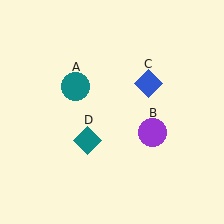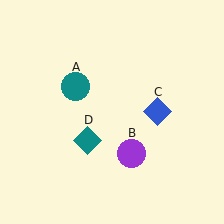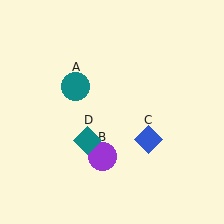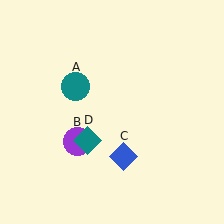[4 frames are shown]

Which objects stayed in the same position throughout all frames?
Teal circle (object A) and teal diamond (object D) remained stationary.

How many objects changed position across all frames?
2 objects changed position: purple circle (object B), blue diamond (object C).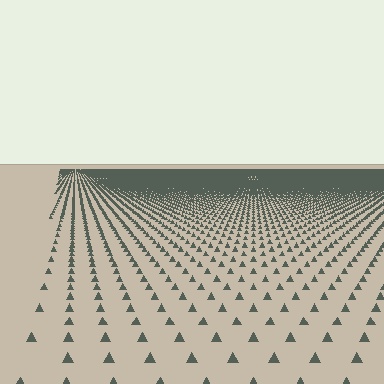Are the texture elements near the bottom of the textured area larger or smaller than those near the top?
Larger. Near the bottom, elements are closer to the viewer and appear at a bigger on-screen size.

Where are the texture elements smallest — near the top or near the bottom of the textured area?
Near the top.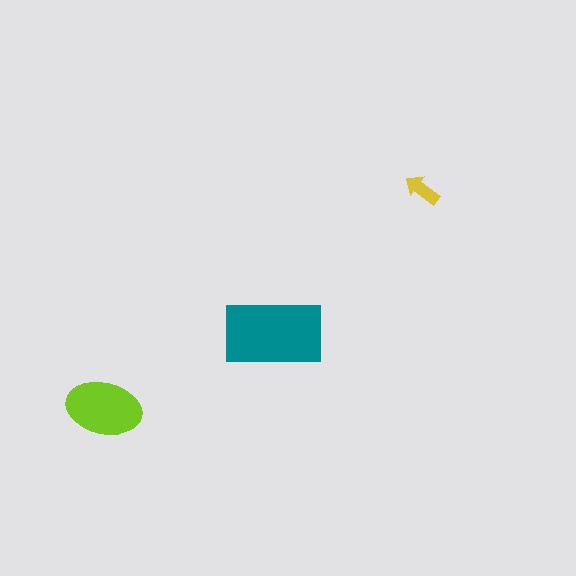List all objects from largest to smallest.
The teal rectangle, the lime ellipse, the yellow arrow.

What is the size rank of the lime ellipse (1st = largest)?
2nd.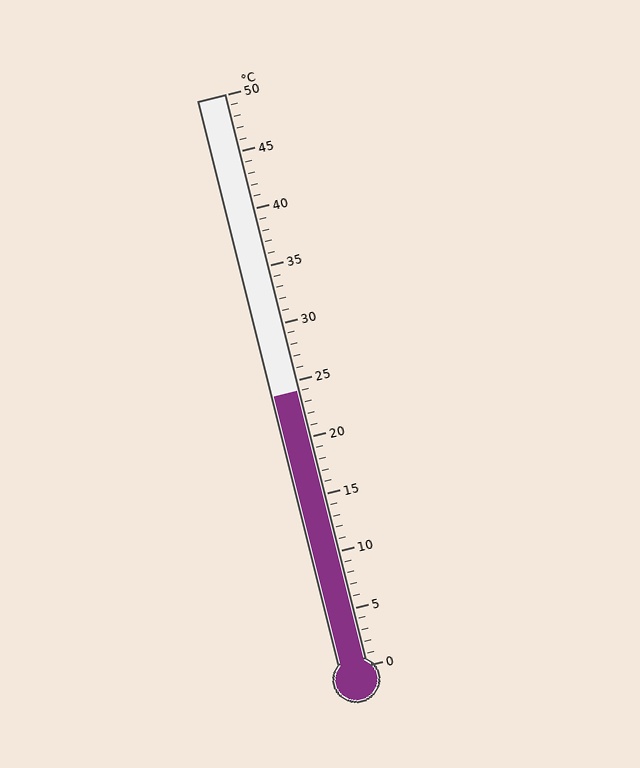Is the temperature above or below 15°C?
The temperature is above 15°C.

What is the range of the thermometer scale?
The thermometer scale ranges from 0°C to 50°C.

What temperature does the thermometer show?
The thermometer shows approximately 24°C.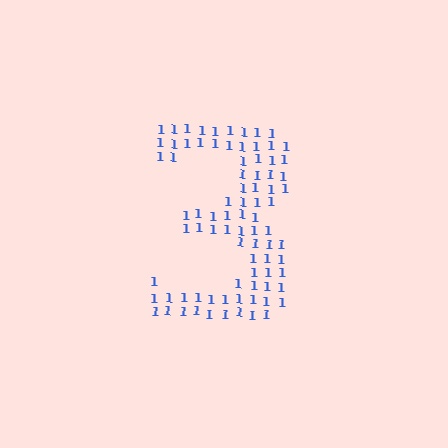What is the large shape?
The large shape is the digit 3.